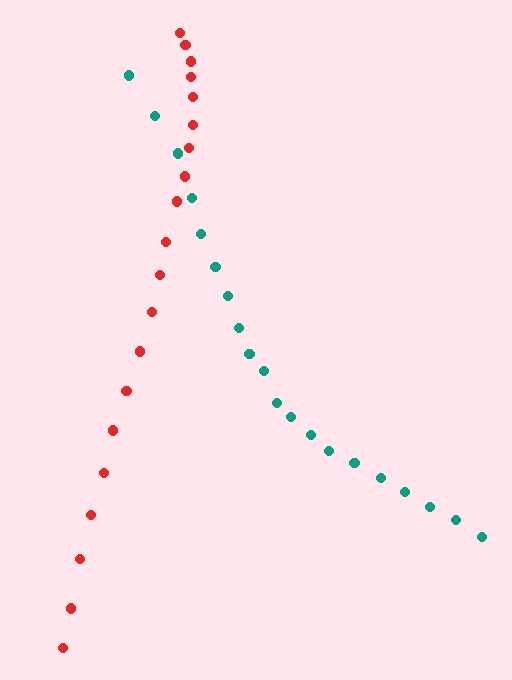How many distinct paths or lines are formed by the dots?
There are 2 distinct paths.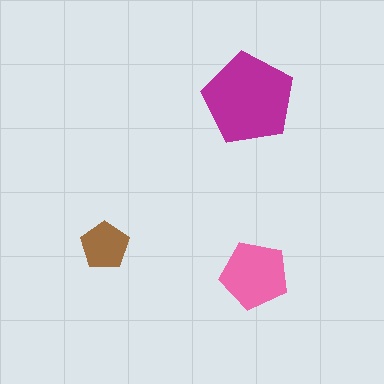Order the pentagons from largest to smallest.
the magenta one, the pink one, the brown one.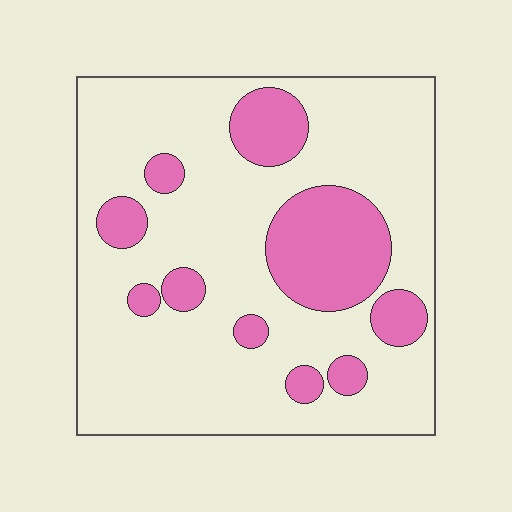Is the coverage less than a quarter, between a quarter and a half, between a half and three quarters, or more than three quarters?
Less than a quarter.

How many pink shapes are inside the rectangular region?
10.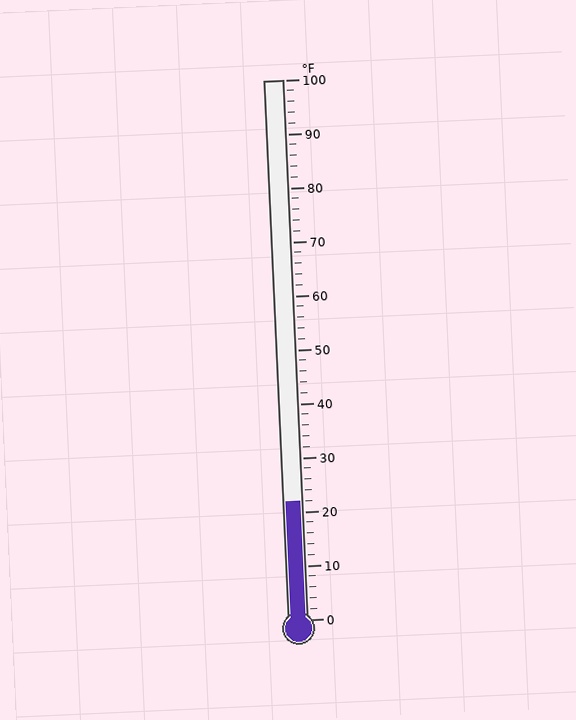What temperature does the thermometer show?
The thermometer shows approximately 22°F.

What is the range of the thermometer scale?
The thermometer scale ranges from 0°F to 100°F.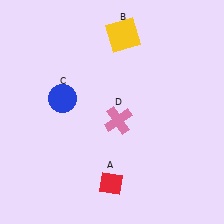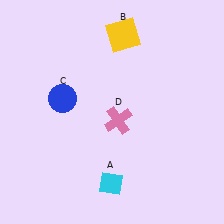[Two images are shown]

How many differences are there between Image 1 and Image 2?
There is 1 difference between the two images.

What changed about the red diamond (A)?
In Image 1, A is red. In Image 2, it changed to cyan.